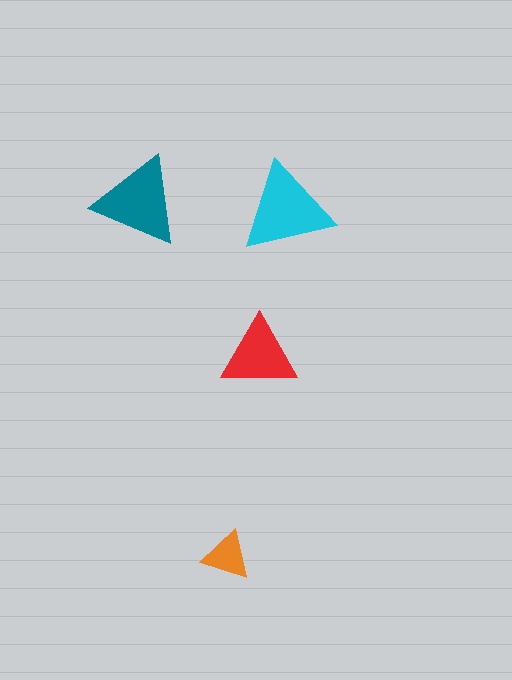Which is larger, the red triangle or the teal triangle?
The teal one.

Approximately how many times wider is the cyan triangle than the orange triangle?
About 2 times wider.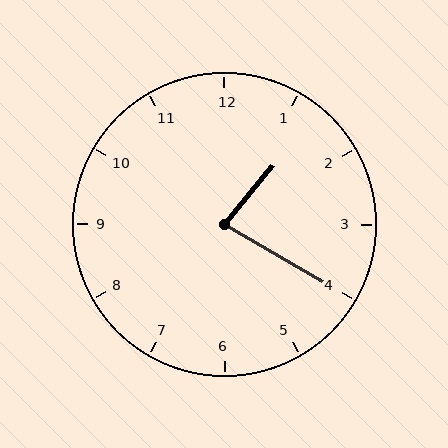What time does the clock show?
1:20.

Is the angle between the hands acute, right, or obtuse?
It is acute.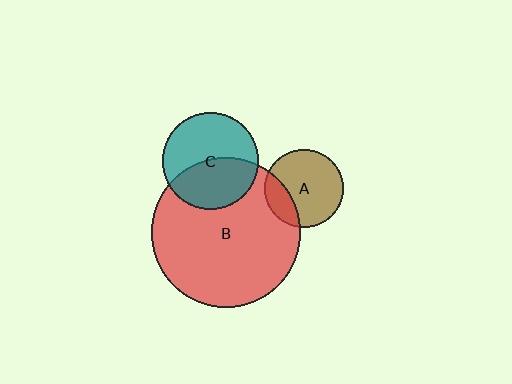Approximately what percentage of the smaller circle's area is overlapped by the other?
Approximately 45%.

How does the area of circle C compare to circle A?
Approximately 1.5 times.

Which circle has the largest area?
Circle B (red).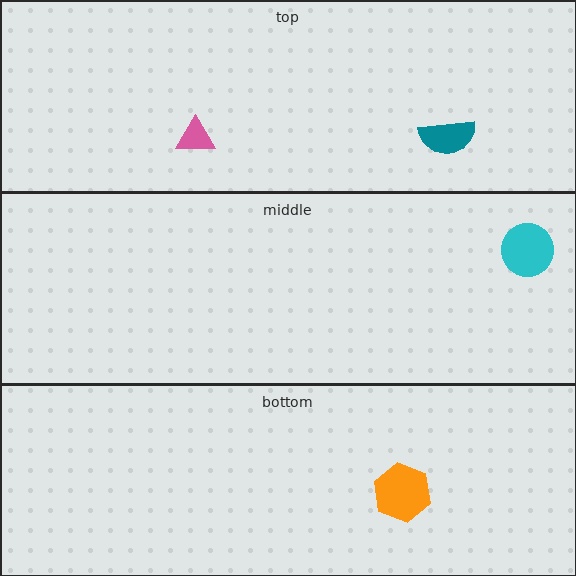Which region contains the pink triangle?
The top region.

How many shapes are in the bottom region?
1.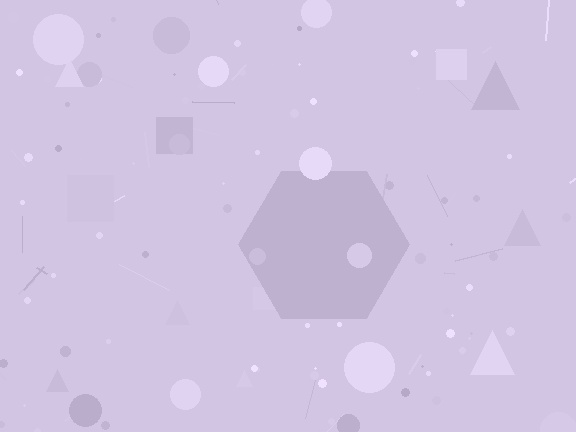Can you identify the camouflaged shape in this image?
The camouflaged shape is a hexagon.